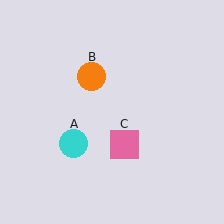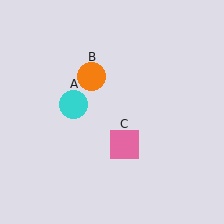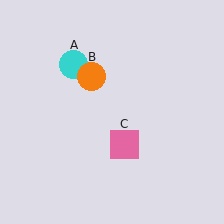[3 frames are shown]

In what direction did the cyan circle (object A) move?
The cyan circle (object A) moved up.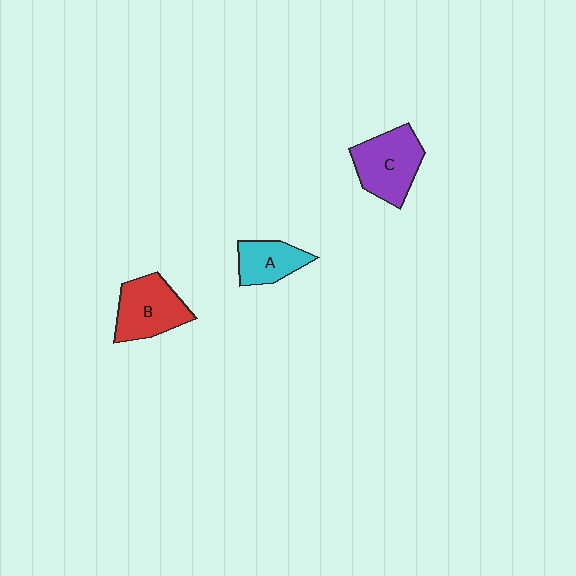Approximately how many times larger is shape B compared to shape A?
Approximately 1.4 times.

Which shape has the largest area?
Shape C (purple).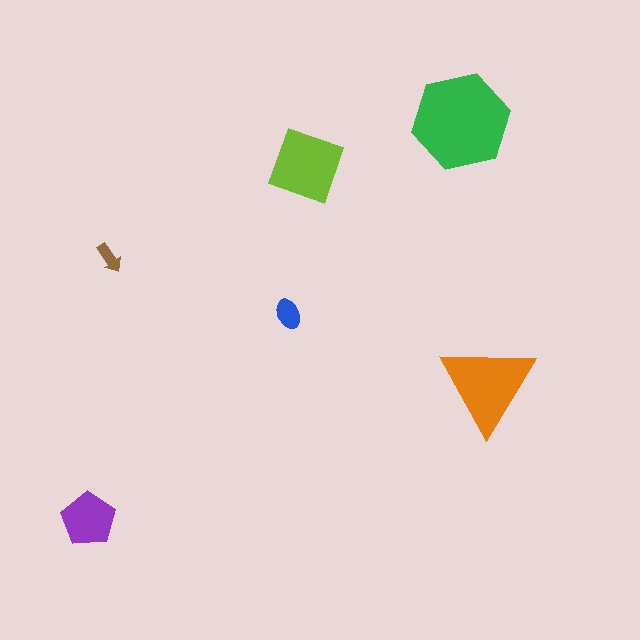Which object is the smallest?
The brown arrow.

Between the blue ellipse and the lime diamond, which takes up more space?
The lime diamond.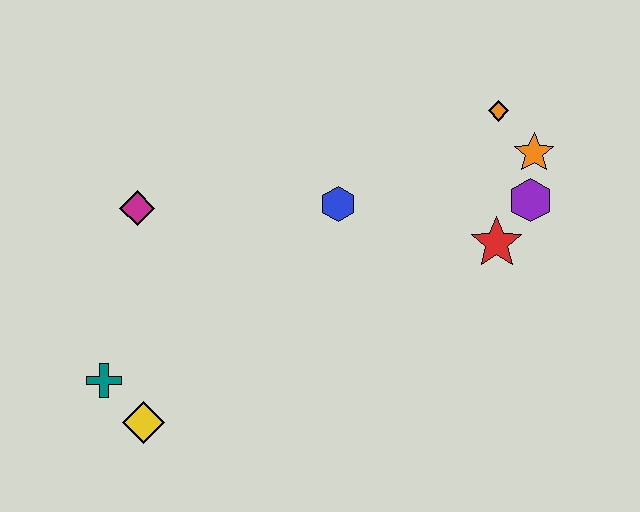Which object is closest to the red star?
The purple hexagon is closest to the red star.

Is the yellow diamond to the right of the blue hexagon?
No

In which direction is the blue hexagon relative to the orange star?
The blue hexagon is to the left of the orange star.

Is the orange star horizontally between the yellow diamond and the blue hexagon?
No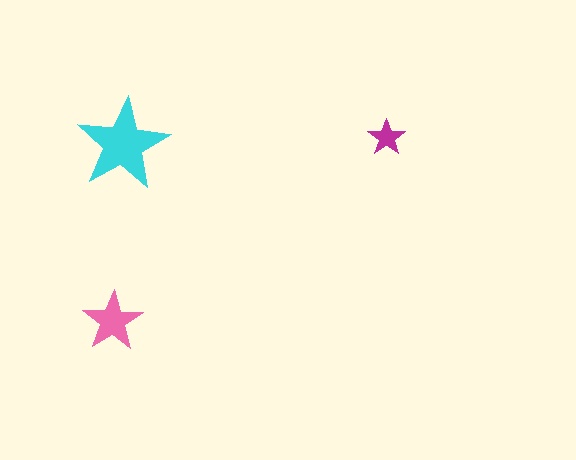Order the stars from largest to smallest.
the cyan one, the pink one, the magenta one.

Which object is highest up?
The magenta star is topmost.